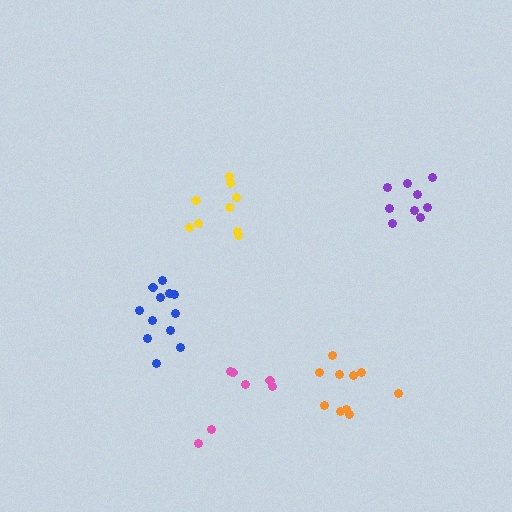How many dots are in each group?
Group 1: 12 dots, Group 2: 9 dots, Group 3: 9 dots, Group 4: 7 dots, Group 5: 10 dots (47 total).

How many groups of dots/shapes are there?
There are 5 groups.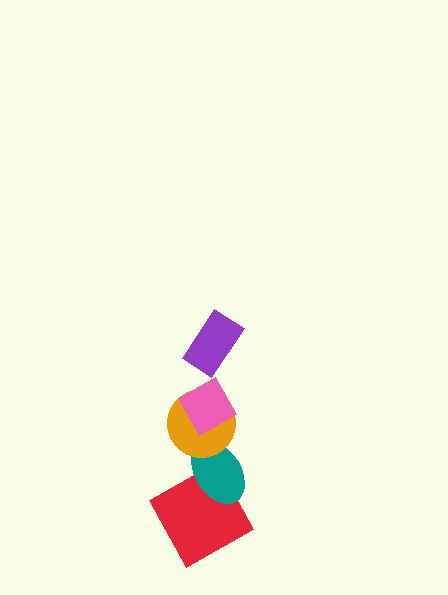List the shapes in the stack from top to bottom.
From top to bottom: the purple rectangle, the pink diamond, the orange circle, the teal ellipse, the red square.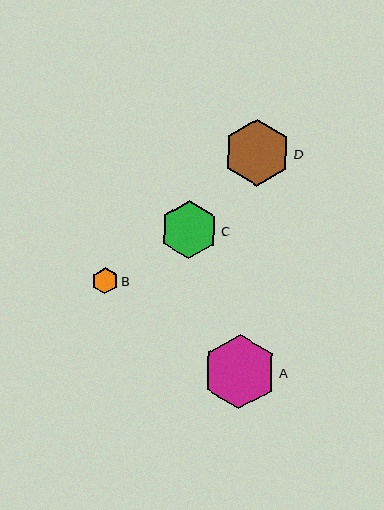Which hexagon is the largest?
Hexagon A is the largest with a size of approximately 74 pixels.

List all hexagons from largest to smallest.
From largest to smallest: A, D, C, B.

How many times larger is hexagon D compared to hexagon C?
Hexagon D is approximately 1.2 times the size of hexagon C.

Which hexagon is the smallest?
Hexagon B is the smallest with a size of approximately 26 pixels.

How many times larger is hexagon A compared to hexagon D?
Hexagon A is approximately 1.1 times the size of hexagon D.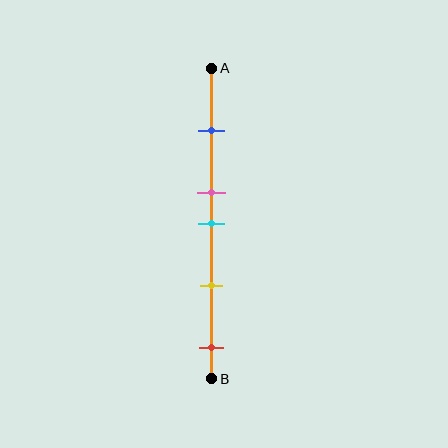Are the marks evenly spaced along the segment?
No, the marks are not evenly spaced.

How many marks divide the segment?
There are 5 marks dividing the segment.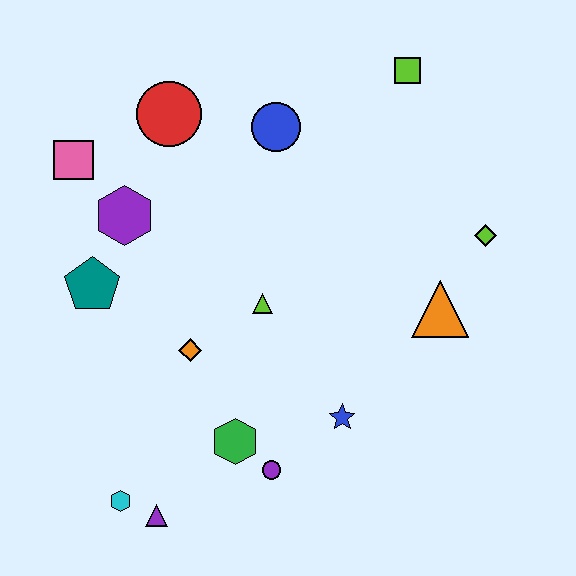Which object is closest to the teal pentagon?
The purple hexagon is closest to the teal pentagon.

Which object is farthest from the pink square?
The lime diamond is farthest from the pink square.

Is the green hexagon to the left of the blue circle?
Yes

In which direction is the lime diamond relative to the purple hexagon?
The lime diamond is to the right of the purple hexagon.